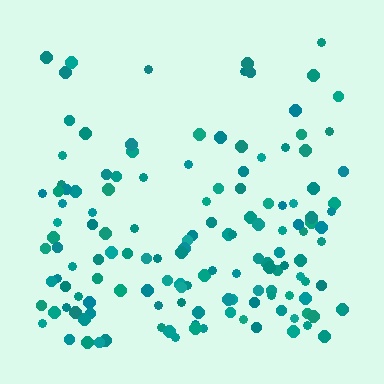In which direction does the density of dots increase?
From top to bottom, with the bottom side densest.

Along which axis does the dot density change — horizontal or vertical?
Vertical.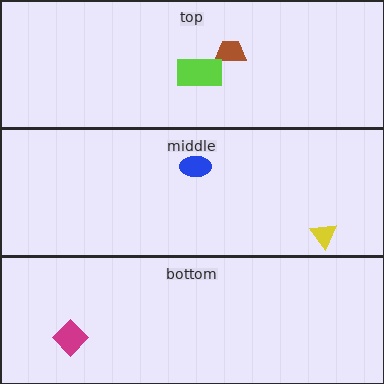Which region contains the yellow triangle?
The middle region.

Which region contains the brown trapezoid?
The top region.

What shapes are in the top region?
The brown trapezoid, the lime rectangle.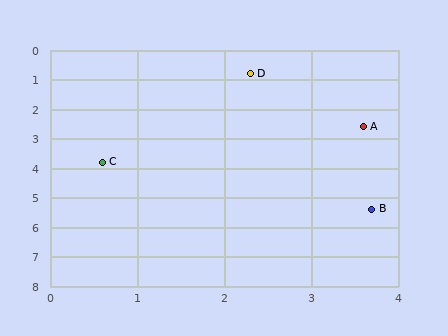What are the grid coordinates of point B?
Point B is at approximately (3.7, 5.4).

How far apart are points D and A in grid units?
Points D and A are about 2.2 grid units apart.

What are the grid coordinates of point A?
Point A is at approximately (3.6, 2.6).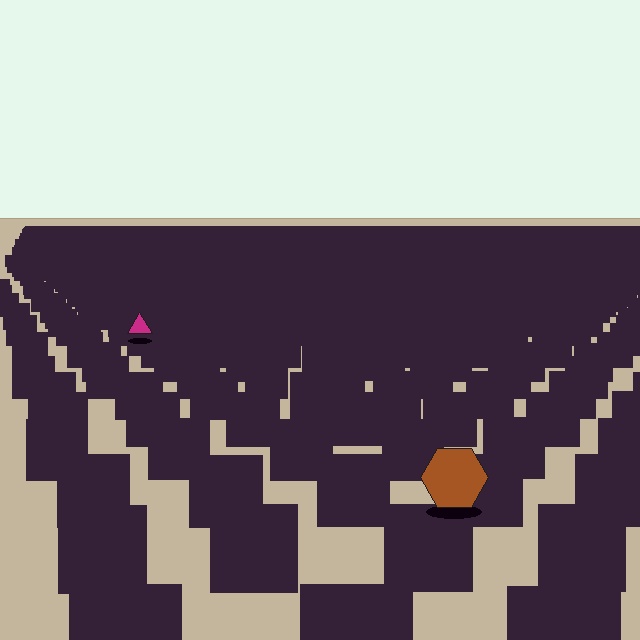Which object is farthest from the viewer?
The magenta triangle is farthest from the viewer. It appears smaller and the ground texture around it is denser.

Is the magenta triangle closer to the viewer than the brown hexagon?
No. The brown hexagon is closer — you can tell from the texture gradient: the ground texture is coarser near it.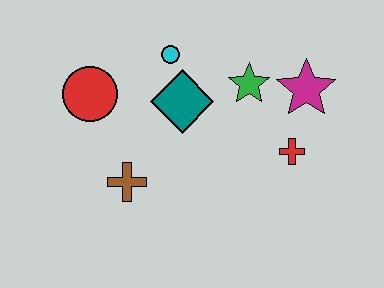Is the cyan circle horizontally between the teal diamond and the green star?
No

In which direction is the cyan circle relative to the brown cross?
The cyan circle is above the brown cross.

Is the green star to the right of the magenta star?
No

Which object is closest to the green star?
The magenta star is closest to the green star.